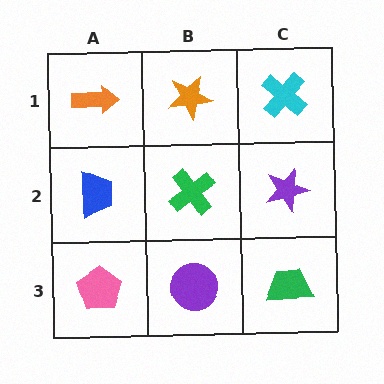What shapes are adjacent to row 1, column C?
A purple star (row 2, column C), an orange star (row 1, column B).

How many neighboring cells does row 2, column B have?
4.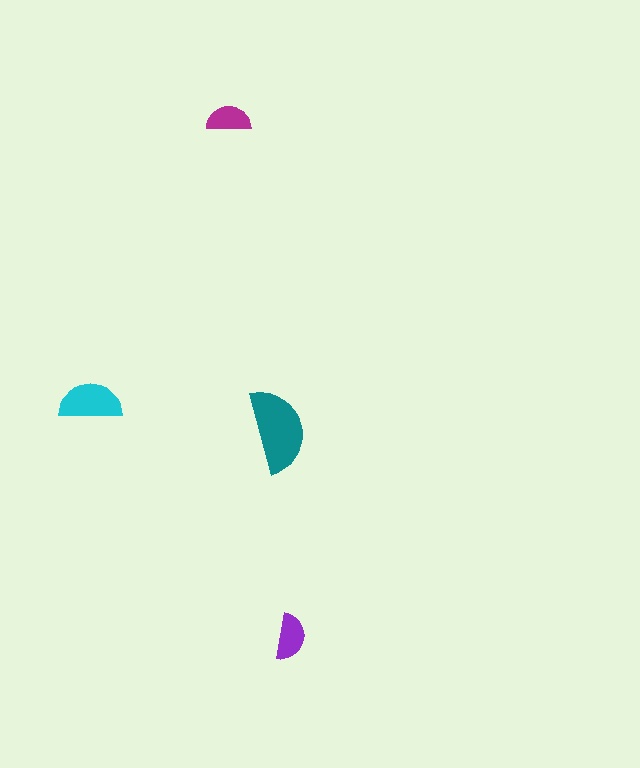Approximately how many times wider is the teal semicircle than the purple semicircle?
About 2 times wider.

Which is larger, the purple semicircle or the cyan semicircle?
The cyan one.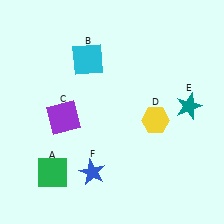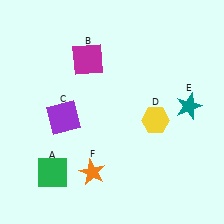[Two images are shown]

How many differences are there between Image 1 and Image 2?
There are 2 differences between the two images.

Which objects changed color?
B changed from cyan to magenta. F changed from blue to orange.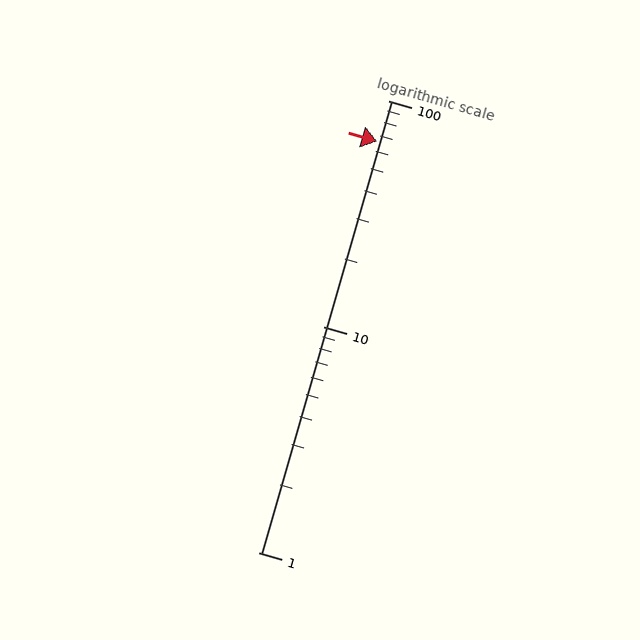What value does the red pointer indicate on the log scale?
The pointer indicates approximately 66.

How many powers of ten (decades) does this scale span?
The scale spans 2 decades, from 1 to 100.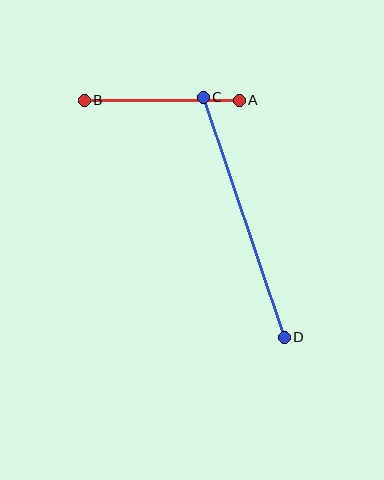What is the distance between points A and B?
The distance is approximately 155 pixels.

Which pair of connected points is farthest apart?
Points C and D are farthest apart.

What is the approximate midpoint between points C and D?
The midpoint is at approximately (244, 217) pixels.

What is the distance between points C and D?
The distance is approximately 253 pixels.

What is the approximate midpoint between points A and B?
The midpoint is at approximately (162, 100) pixels.